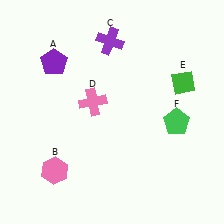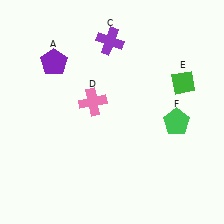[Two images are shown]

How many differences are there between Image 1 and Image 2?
There is 1 difference between the two images.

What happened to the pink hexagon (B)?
The pink hexagon (B) was removed in Image 2. It was in the bottom-left area of Image 1.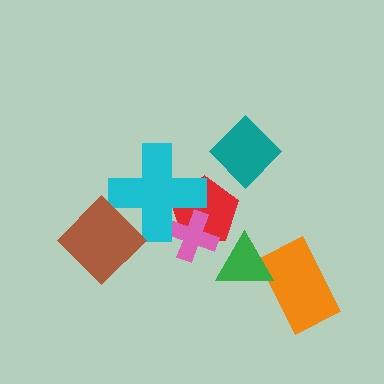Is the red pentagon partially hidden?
Yes, it is partially covered by another shape.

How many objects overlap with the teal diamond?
0 objects overlap with the teal diamond.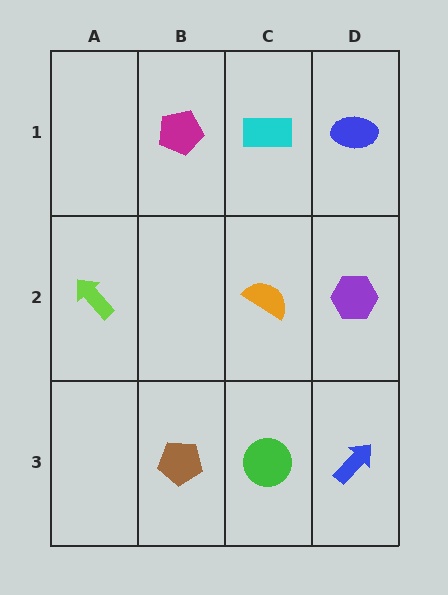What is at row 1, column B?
A magenta pentagon.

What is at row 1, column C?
A cyan rectangle.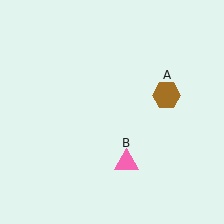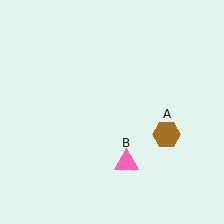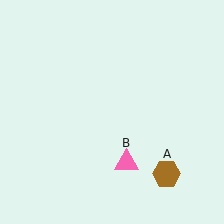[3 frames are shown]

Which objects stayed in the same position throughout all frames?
Pink triangle (object B) remained stationary.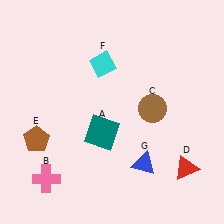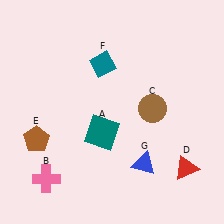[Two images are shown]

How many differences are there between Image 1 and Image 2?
There is 1 difference between the two images.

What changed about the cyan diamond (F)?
In Image 1, F is cyan. In Image 2, it changed to teal.